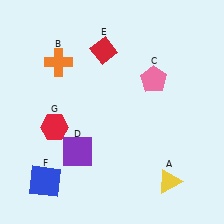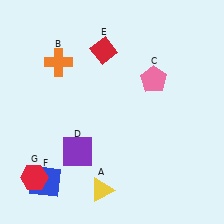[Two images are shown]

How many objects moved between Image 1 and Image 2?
2 objects moved between the two images.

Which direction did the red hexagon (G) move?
The red hexagon (G) moved down.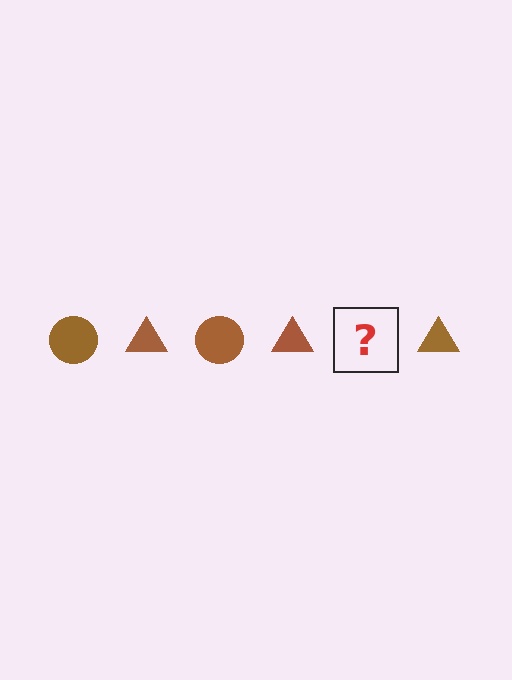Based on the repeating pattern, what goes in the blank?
The blank should be a brown circle.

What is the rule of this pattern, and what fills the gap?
The rule is that the pattern cycles through circle, triangle shapes in brown. The gap should be filled with a brown circle.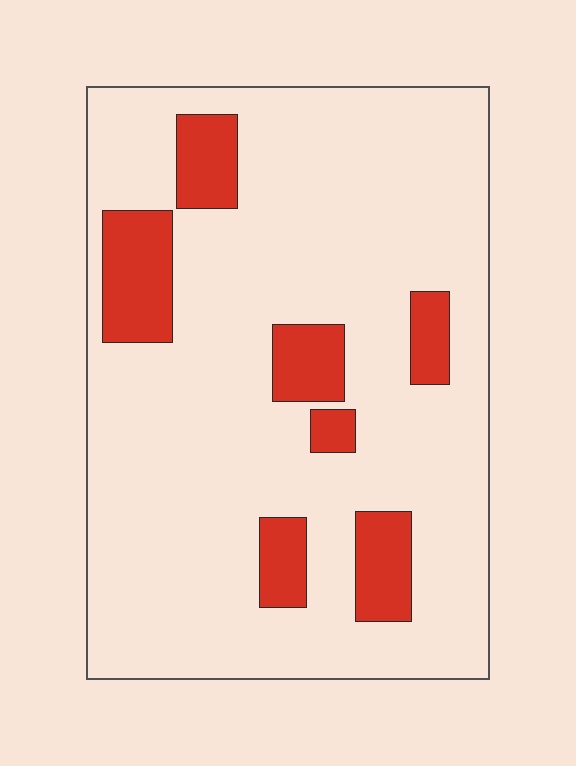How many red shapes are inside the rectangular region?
7.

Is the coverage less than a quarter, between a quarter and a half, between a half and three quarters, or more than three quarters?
Less than a quarter.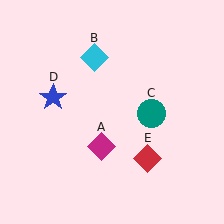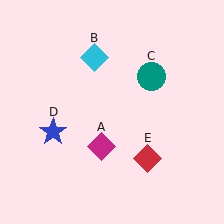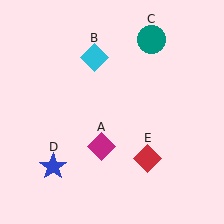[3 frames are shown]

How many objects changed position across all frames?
2 objects changed position: teal circle (object C), blue star (object D).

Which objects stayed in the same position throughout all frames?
Magenta diamond (object A) and cyan diamond (object B) and red diamond (object E) remained stationary.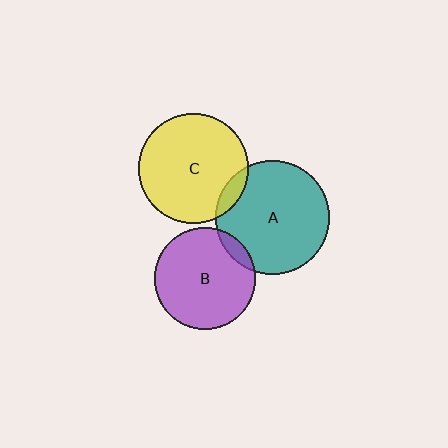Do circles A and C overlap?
Yes.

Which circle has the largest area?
Circle A (teal).